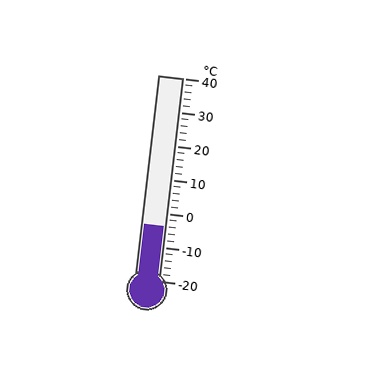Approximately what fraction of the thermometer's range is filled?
The thermometer is filled to approximately 25% of its range.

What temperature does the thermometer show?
The thermometer shows approximately -4°C.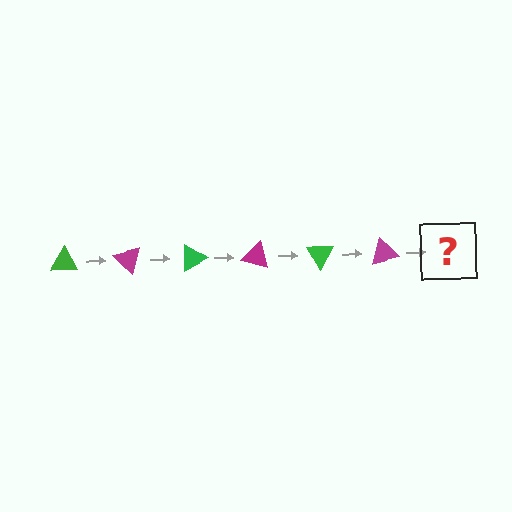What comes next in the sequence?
The next element should be a green triangle, rotated 270 degrees from the start.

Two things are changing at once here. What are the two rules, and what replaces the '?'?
The two rules are that it rotates 45 degrees each step and the color cycles through green and magenta. The '?' should be a green triangle, rotated 270 degrees from the start.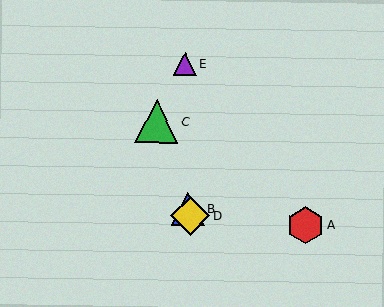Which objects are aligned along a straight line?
Objects B, C, D are aligned along a straight line.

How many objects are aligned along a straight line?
3 objects (B, C, D) are aligned along a straight line.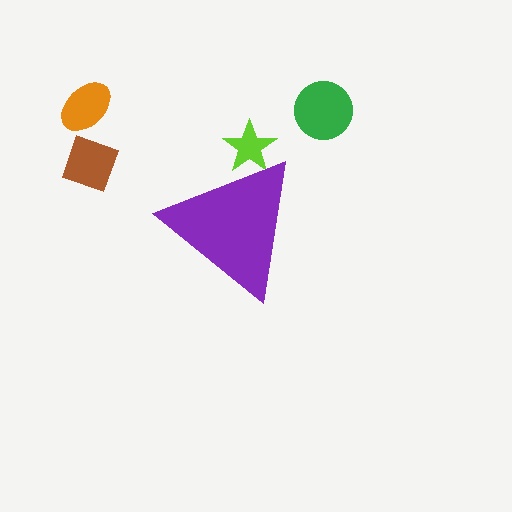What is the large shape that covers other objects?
A purple triangle.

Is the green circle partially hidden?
No, the green circle is fully visible.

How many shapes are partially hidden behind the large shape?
1 shape is partially hidden.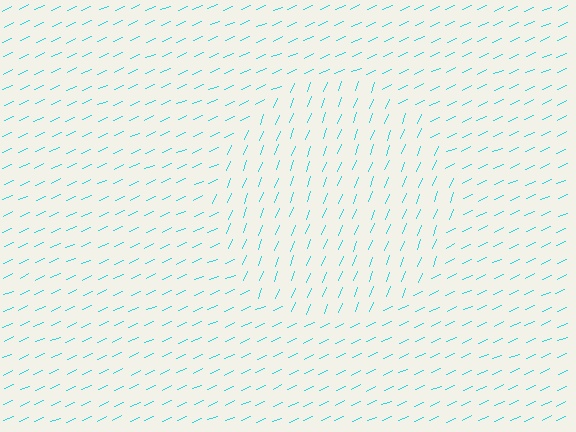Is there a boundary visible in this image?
Yes, there is a texture boundary formed by a change in line orientation.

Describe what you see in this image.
The image is filled with small cyan line segments. A circle region in the image has lines oriented differently from the surrounding lines, creating a visible texture boundary.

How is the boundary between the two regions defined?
The boundary is defined purely by a change in line orientation (approximately 45 degrees difference). All lines are the same color and thickness.